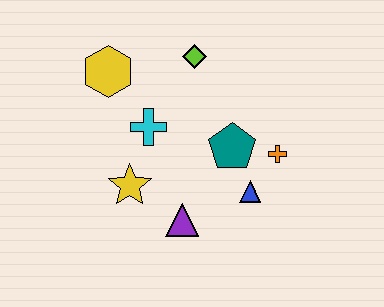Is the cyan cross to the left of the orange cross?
Yes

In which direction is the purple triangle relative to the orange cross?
The purple triangle is to the left of the orange cross.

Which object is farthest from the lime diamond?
The purple triangle is farthest from the lime diamond.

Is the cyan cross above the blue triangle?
Yes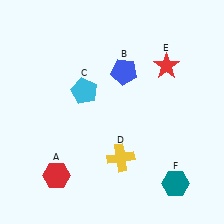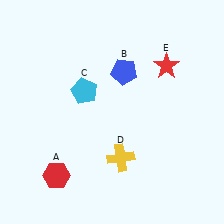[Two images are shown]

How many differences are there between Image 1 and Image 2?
There is 1 difference between the two images.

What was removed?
The teal hexagon (F) was removed in Image 2.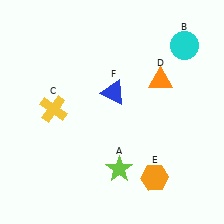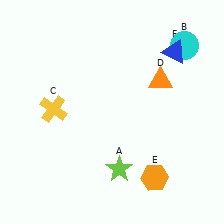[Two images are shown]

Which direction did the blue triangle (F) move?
The blue triangle (F) moved right.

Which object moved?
The blue triangle (F) moved right.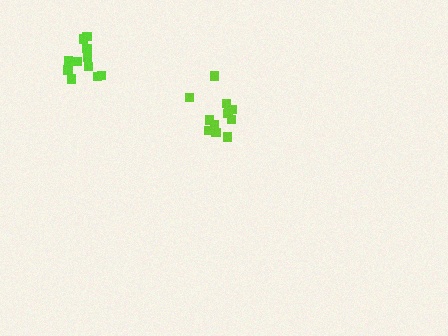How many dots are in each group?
Group 1: 12 dots, Group 2: 12 dots (24 total).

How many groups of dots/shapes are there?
There are 2 groups.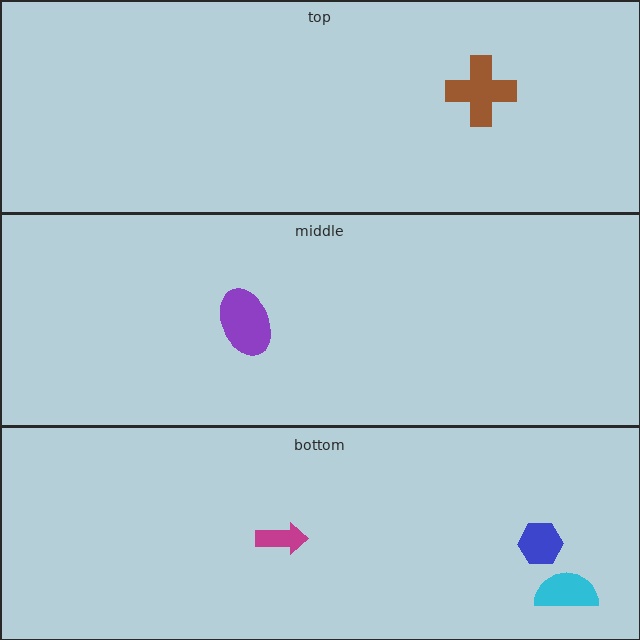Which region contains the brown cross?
The top region.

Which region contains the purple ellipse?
The middle region.